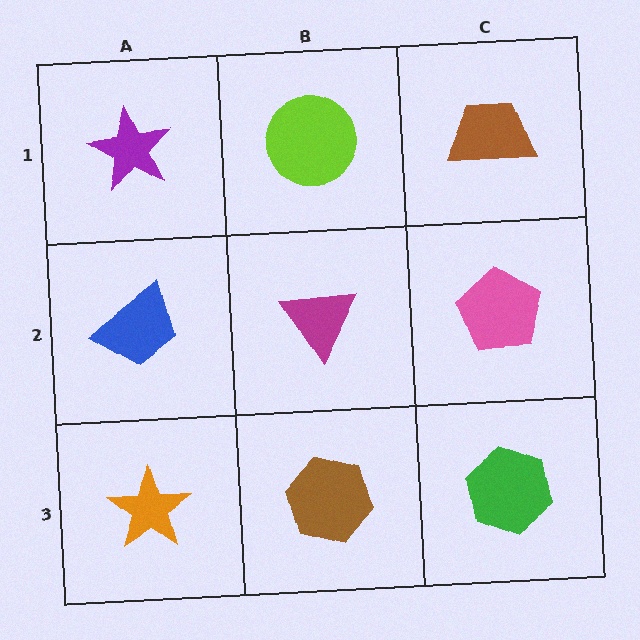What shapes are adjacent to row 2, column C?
A brown trapezoid (row 1, column C), a green hexagon (row 3, column C), a magenta triangle (row 2, column B).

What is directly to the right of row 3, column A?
A brown hexagon.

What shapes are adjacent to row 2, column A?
A purple star (row 1, column A), an orange star (row 3, column A), a magenta triangle (row 2, column B).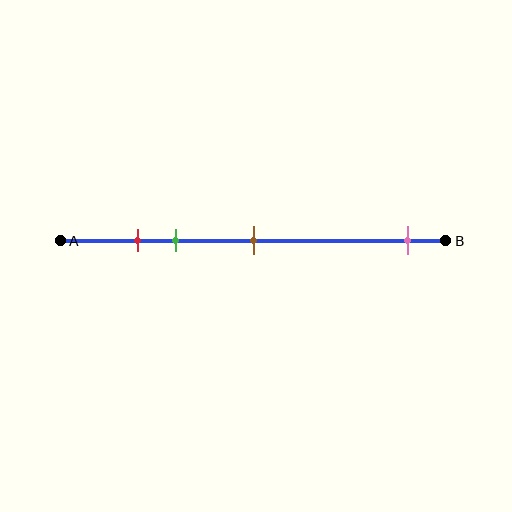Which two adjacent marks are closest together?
The red and green marks are the closest adjacent pair.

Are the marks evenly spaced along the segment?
No, the marks are not evenly spaced.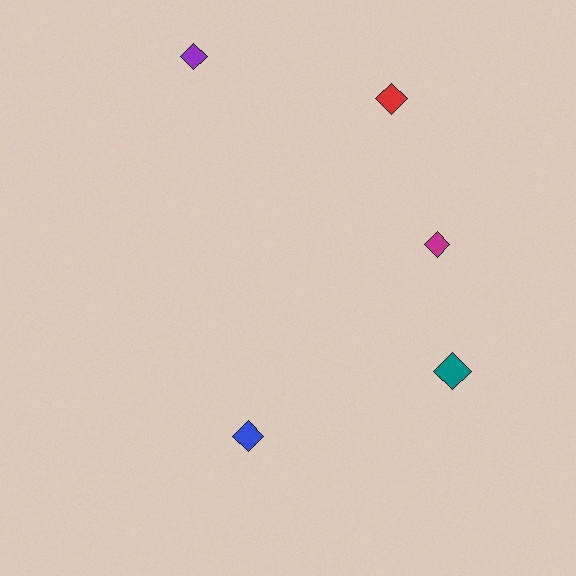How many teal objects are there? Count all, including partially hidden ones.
There is 1 teal object.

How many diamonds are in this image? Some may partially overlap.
There are 5 diamonds.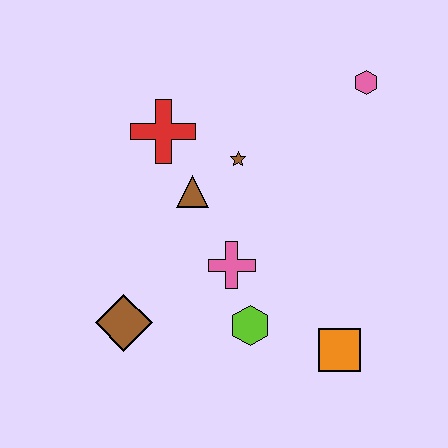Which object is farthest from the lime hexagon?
The pink hexagon is farthest from the lime hexagon.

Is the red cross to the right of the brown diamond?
Yes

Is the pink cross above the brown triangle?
No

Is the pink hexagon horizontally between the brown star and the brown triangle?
No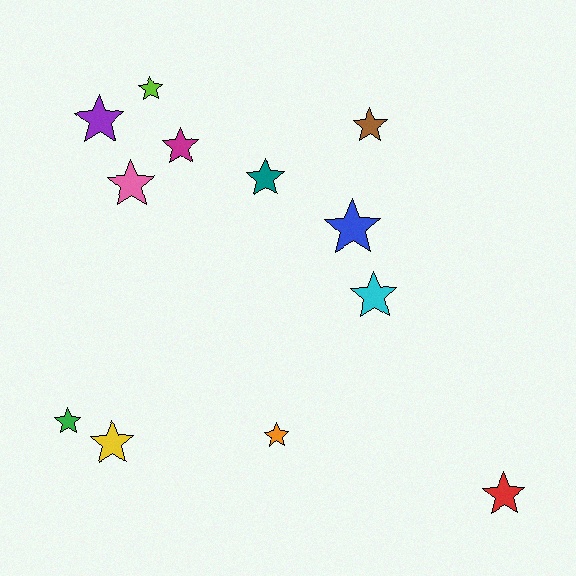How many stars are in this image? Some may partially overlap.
There are 12 stars.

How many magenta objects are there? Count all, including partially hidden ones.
There is 1 magenta object.